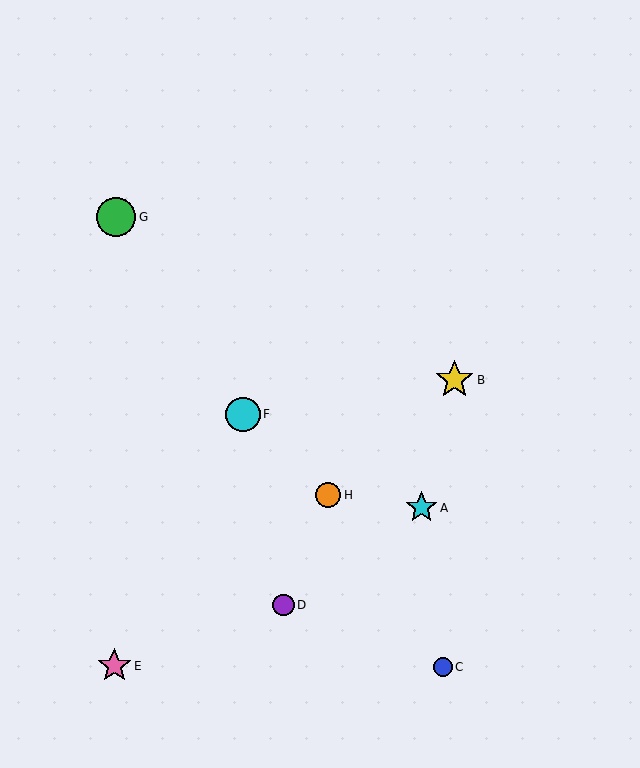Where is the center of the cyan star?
The center of the cyan star is at (422, 508).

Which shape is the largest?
The green circle (labeled G) is the largest.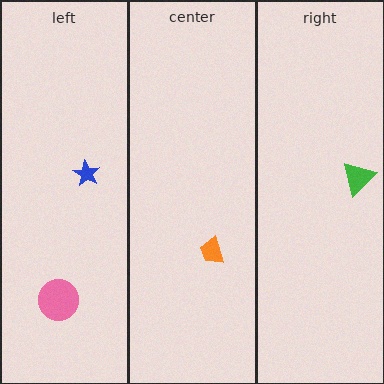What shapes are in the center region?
The orange trapezoid.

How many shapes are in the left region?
2.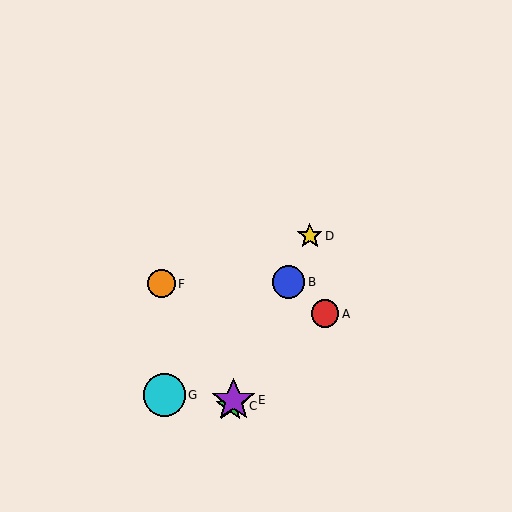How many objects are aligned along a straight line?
4 objects (B, C, D, E) are aligned along a straight line.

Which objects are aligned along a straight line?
Objects B, C, D, E are aligned along a straight line.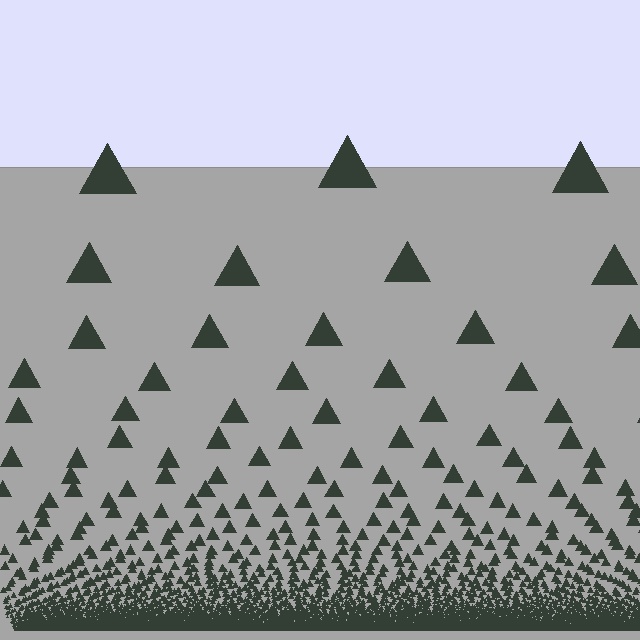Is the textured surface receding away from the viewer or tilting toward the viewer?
The surface appears to tilt toward the viewer. Texture elements get larger and sparser toward the top.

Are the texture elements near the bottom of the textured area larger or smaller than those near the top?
Smaller. The gradient is inverted — elements near the bottom are smaller and denser.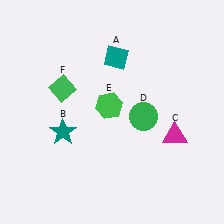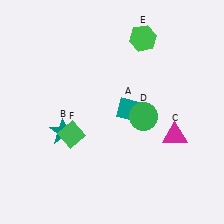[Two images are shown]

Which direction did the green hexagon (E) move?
The green hexagon (E) moved up.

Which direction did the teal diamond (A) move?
The teal diamond (A) moved down.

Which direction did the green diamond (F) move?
The green diamond (F) moved down.